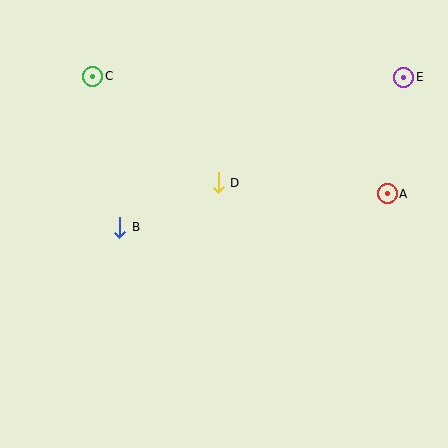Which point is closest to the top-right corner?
Point E is closest to the top-right corner.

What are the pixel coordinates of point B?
Point B is at (120, 227).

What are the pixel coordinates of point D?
Point D is at (218, 183).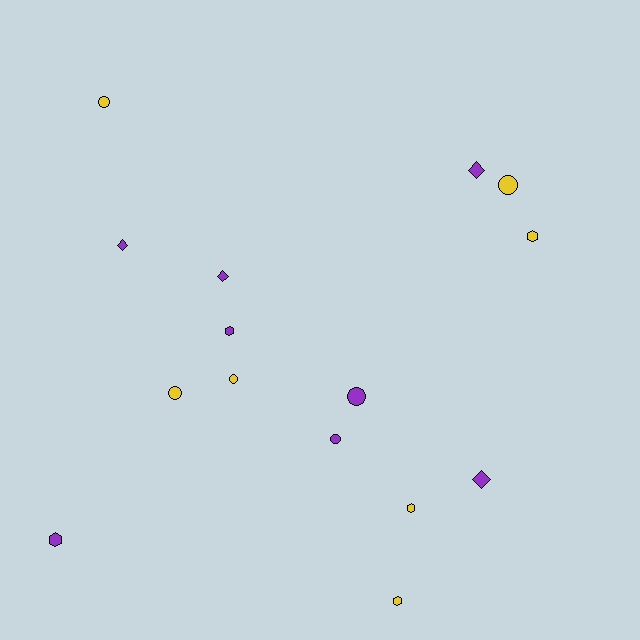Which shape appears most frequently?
Circle, with 6 objects.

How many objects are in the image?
There are 15 objects.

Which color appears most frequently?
Purple, with 8 objects.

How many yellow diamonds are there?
There are no yellow diamonds.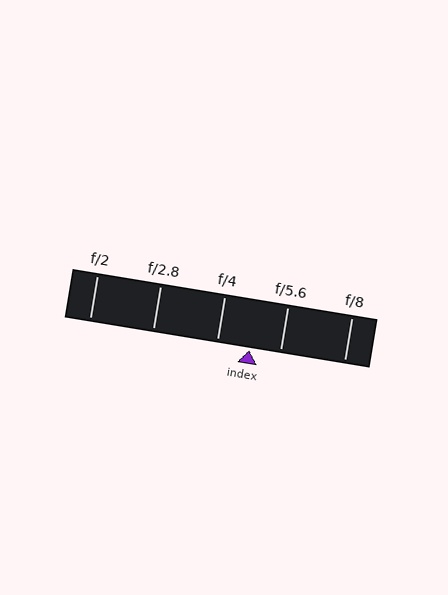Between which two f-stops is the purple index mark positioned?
The index mark is between f/4 and f/5.6.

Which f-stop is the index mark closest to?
The index mark is closest to f/5.6.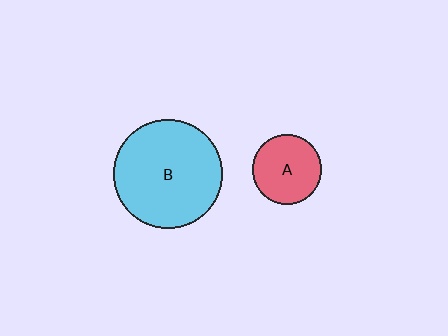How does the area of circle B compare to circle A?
Approximately 2.5 times.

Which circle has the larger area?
Circle B (cyan).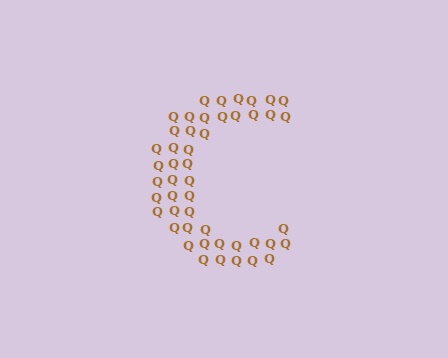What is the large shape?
The large shape is the letter C.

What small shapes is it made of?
It is made of small letter Q's.